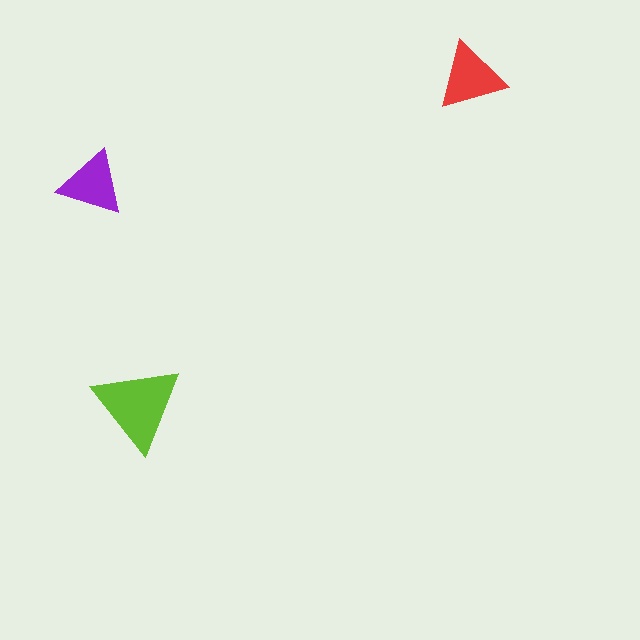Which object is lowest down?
The lime triangle is bottommost.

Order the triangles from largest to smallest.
the lime one, the red one, the purple one.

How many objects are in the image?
There are 3 objects in the image.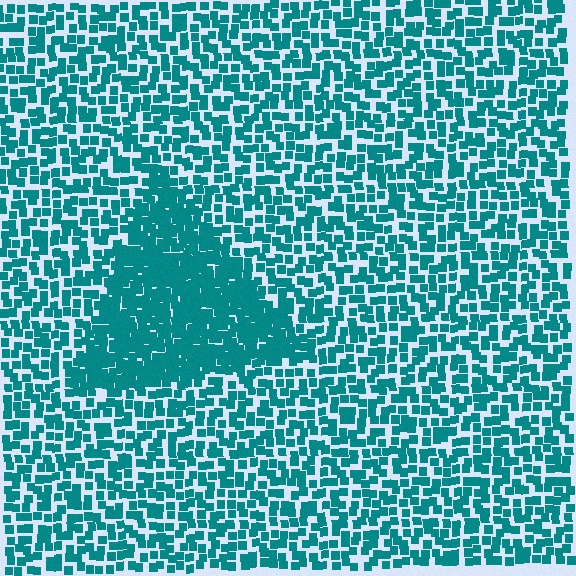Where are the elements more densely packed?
The elements are more densely packed inside the triangle boundary.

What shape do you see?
I see a triangle.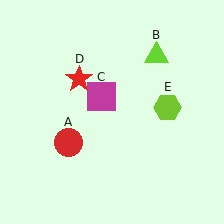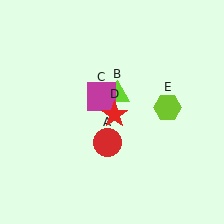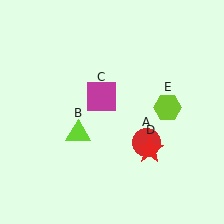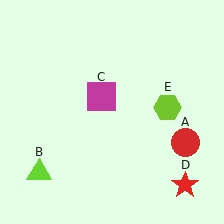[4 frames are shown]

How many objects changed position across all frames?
3 objects changed position: red circle (object A), lime triangle (object B), red star (object D).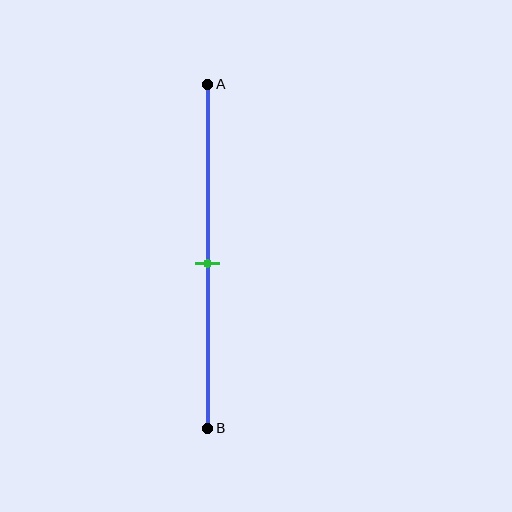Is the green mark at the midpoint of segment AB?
Yes, the mark is approximately at the midpoint.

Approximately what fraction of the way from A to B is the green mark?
The green mark is approximately 50% of the way from A to B.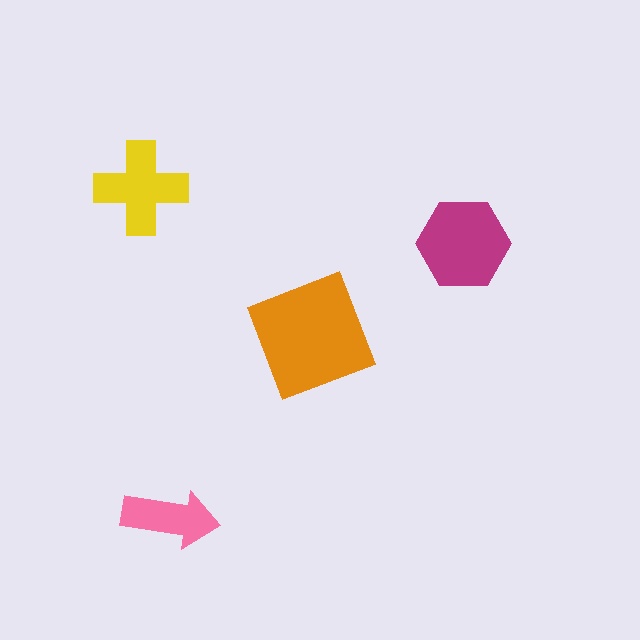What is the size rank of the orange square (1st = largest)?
1st.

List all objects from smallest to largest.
The pink arrow, the yellow cross, the magenta hexagon, the orange square.